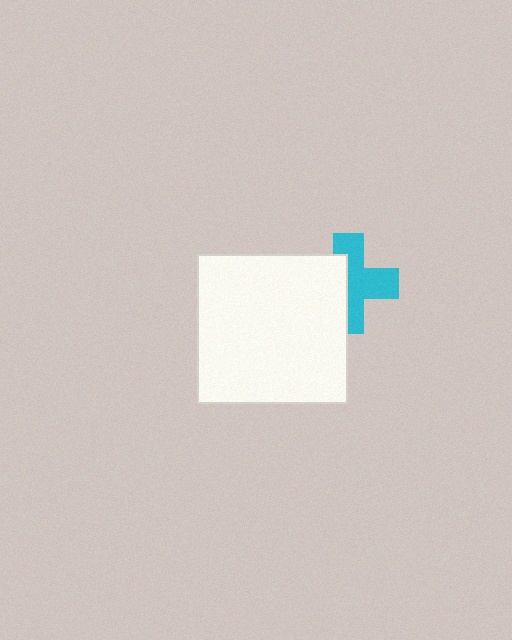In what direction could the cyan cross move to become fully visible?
The cyan cross could move right. That would shift it out from behind the white square entirely.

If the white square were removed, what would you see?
You would see the complete cyan cross.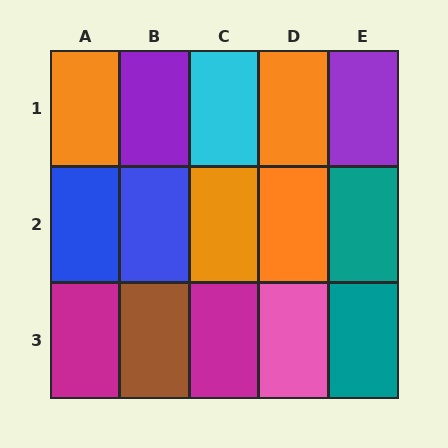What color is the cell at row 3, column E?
Teal.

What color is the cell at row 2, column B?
Blue.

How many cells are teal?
2 cells are teal.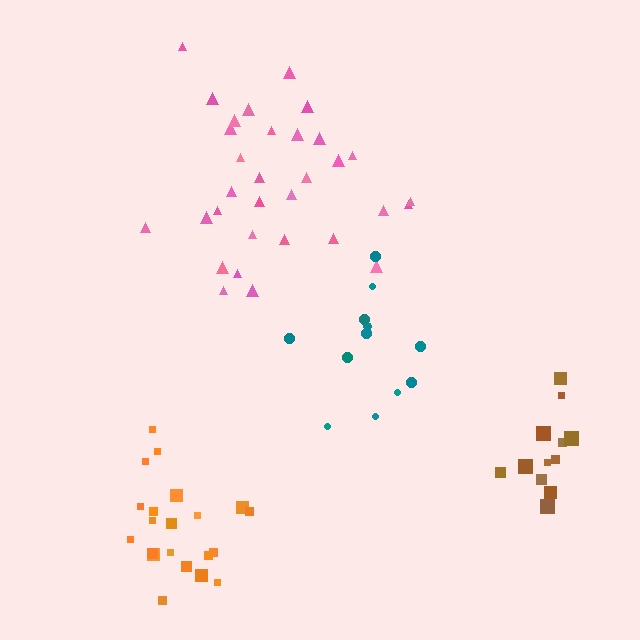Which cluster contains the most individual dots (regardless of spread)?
Pink (32).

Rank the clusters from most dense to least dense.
brown, orange, pink, teal.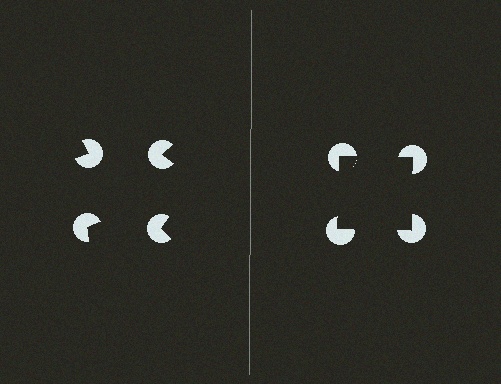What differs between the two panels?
The pac-man discs are positioned identically on both sides; only the wedge orientations differ. On the right they align to a square; on the left they are misaligned.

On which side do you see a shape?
An illusory square appears on the right side. On the left side the wedge cuts are rotated, so no coherent shape forms.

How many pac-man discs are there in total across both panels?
8 — 4 on each side.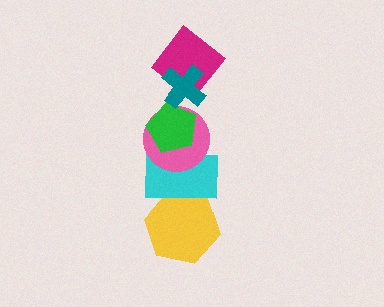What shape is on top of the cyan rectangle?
The pink circle is on top of the cyan rectangle.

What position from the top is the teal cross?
The teal cross is 1st from the top.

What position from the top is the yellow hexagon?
The yellow hexagon is 6th from the top.